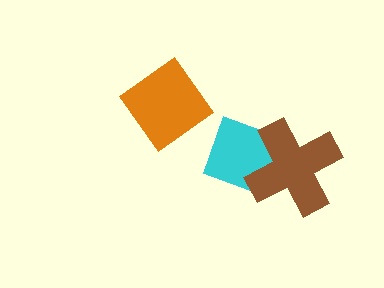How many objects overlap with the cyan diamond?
1 object overlaps with the cyan diamond.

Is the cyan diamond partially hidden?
Yes, it is partially covered by another shape.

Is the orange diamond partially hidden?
No, no other shape covers it.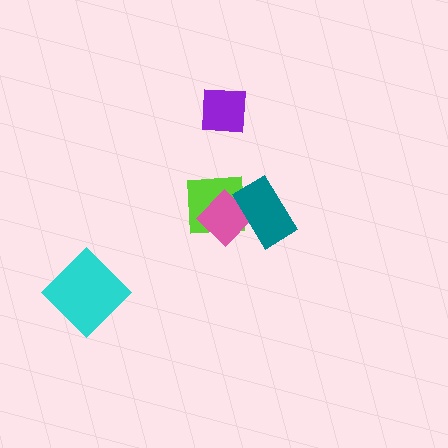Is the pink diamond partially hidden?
Yes, it is partially covered by another shape.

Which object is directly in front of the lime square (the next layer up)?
The pink diamond is directly in front of the lime square.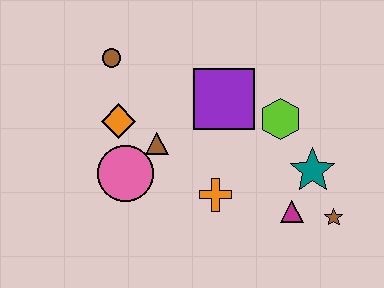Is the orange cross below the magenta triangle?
No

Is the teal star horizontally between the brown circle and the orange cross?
No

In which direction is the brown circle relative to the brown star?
The brown circle is to the left of the brown star.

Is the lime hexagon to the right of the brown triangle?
Yes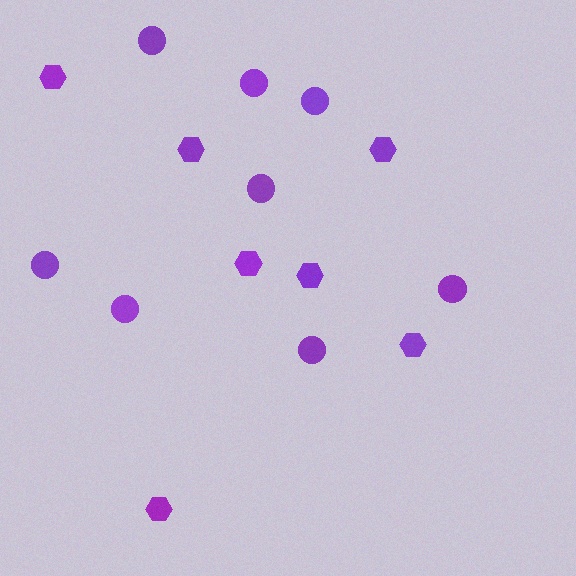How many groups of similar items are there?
There are 2 groups: one group of hexagons (7) and one group of circles (8).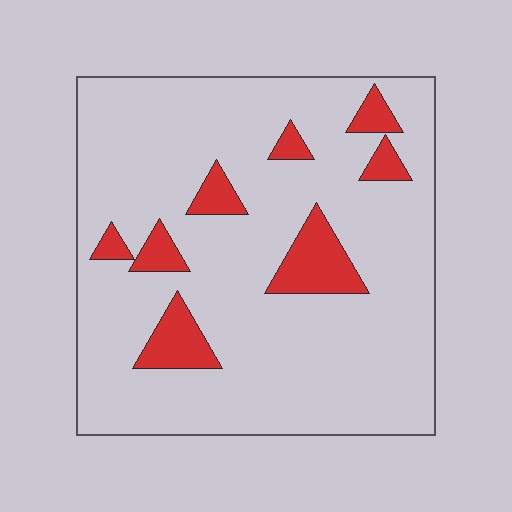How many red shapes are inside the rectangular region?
8.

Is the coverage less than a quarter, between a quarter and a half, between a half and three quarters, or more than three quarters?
Less than a quarter.